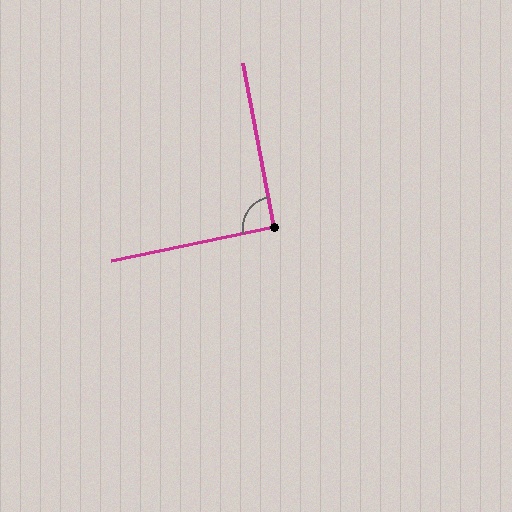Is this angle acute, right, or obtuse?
It is approximately a right angle.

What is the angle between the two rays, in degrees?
Approximately 91 degrees.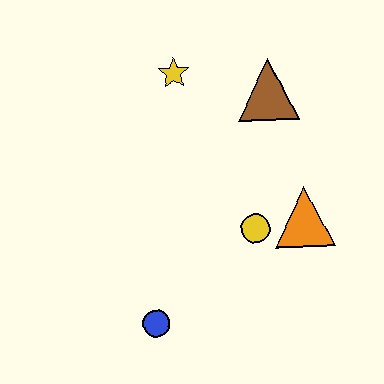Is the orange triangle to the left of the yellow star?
No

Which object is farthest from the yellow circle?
The yellow star is farthest from the yellow circle.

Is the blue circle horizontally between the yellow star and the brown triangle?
No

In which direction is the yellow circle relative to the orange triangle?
The yellow circle is to the left of the orange triangle.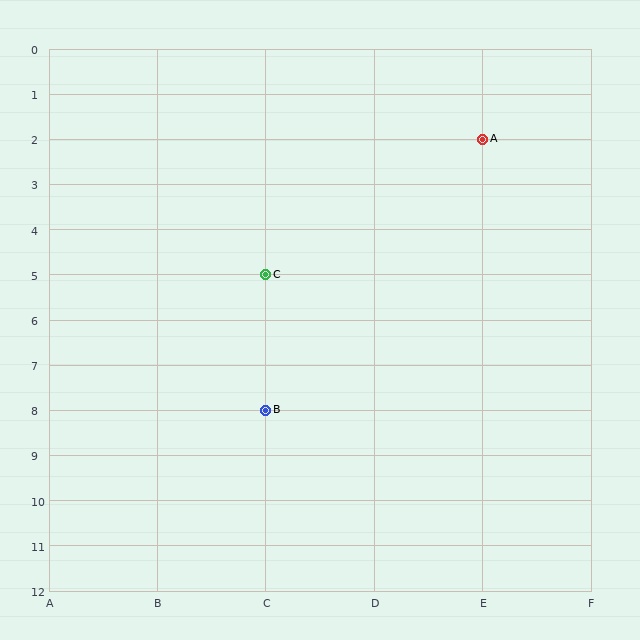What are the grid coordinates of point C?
Point C is at grid coordinates (C, 5).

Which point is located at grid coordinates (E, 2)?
Point A is at (E, 2).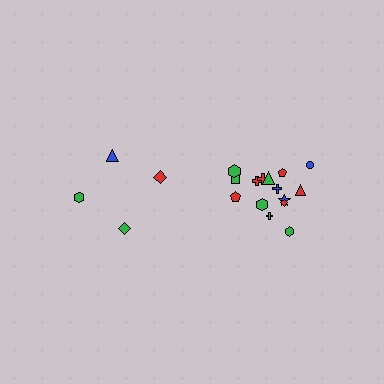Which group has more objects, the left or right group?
The right group.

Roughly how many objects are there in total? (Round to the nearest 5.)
Roughly 20 objects in total.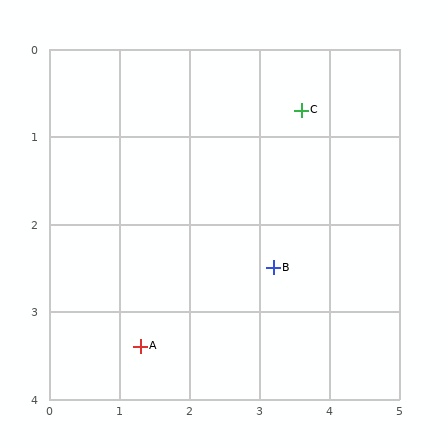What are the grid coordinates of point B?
Point B is at approximately (3.2, 2.5).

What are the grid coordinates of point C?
Point C is at approximately (3.6, 0.7).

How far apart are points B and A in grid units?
Points B and A are about 2.1 grid units apart.